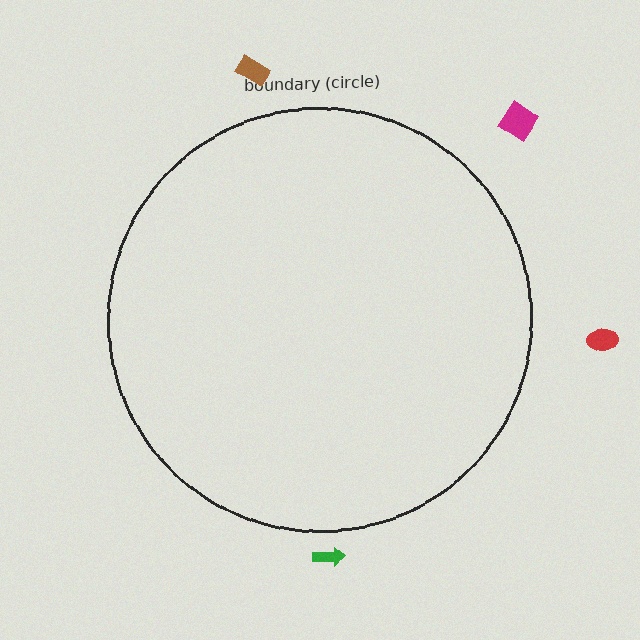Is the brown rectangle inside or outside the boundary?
Outside.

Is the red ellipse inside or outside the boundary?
Outside.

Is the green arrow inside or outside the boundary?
Outside.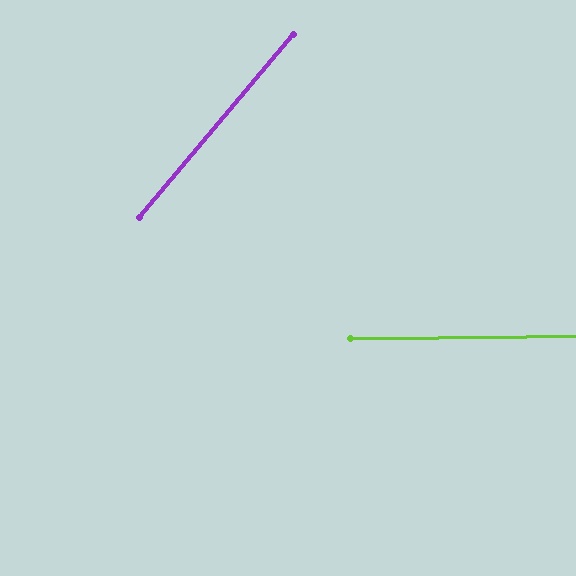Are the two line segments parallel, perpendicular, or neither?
Neither parallel nor perpendicular — they differ by about 49°.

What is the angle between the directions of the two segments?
Approximately 49 degrees.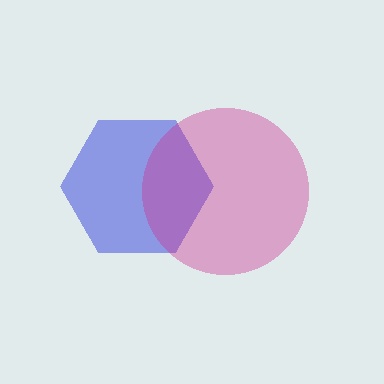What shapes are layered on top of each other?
The layered shapes are: a blue hexagon, a magenta circle.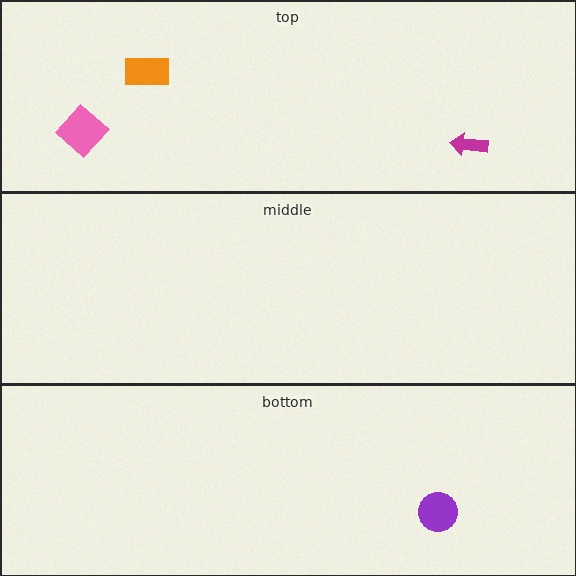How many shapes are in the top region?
3.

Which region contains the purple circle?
The bottom region.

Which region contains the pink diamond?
The top region.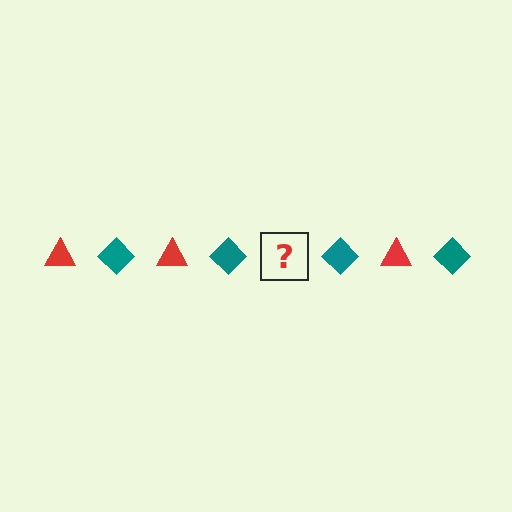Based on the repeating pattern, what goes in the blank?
The blank should be a red triangle.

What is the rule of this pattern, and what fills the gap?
The rule is that the pattern alternates between red triangle and teal diamond. The gap should be filled with a red triangle.